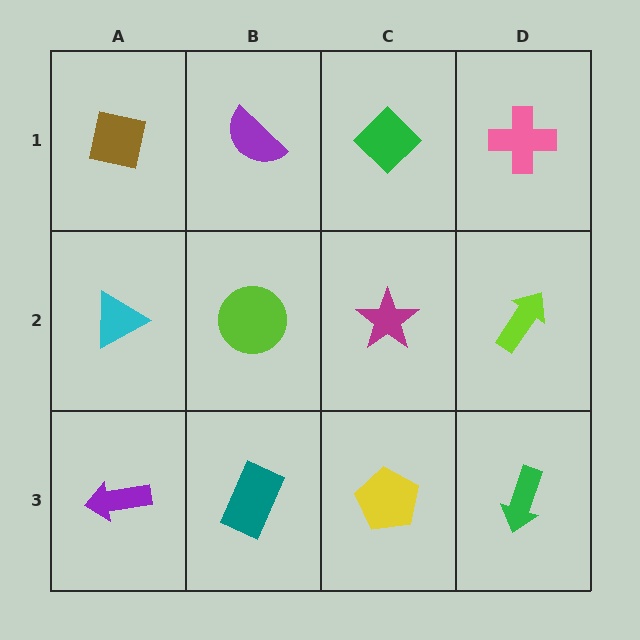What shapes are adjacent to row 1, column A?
A cyan triangle (row 2, column A), a purple semicircle (row 1, column B).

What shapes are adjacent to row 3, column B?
A lime circle (row 2, column B), a purple arrow (row 3, column A), a yellow pentagon (row 3, column C).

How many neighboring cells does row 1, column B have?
3.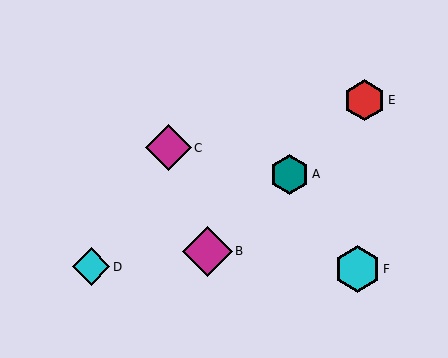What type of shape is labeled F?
Shape F is a cyan hexagon.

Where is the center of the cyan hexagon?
The center of the cyan hexagon is at (357, 269).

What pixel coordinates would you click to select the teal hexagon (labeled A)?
Click at (290, 174) to select the teal hexagon A.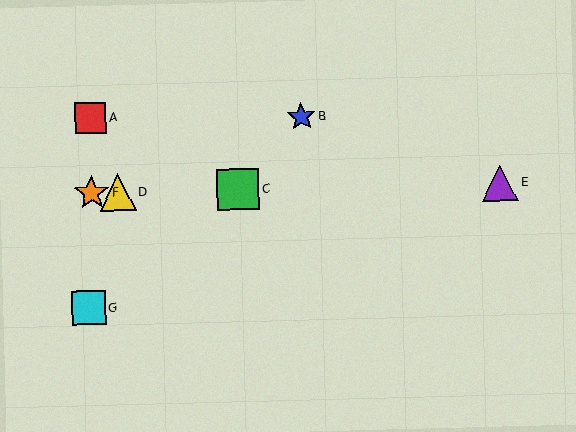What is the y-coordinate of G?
Object G is at y≈308.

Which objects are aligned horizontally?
Objects C, D, E, F are aligned horizontally.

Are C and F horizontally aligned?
Yes, both are at y≈189.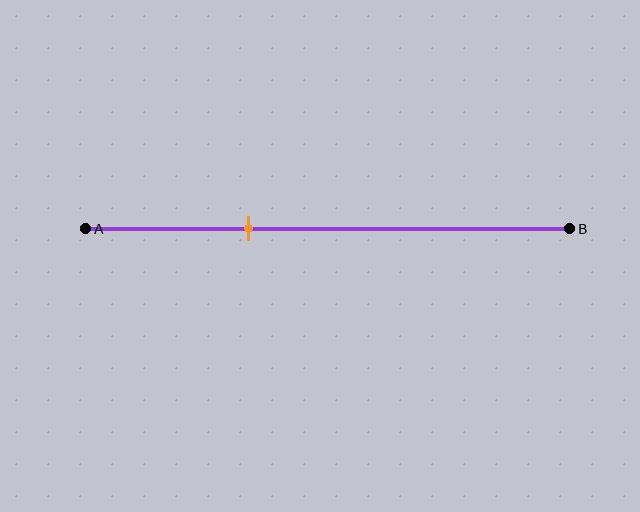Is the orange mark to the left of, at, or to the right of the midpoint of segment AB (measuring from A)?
The orange mark is to the left of the midpoint of segment AB.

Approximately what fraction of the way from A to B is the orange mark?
The orange mark is approximately 35% of the way from A to B.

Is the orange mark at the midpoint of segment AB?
No, the mark is at about 35% from A, not at the 50% midpoint.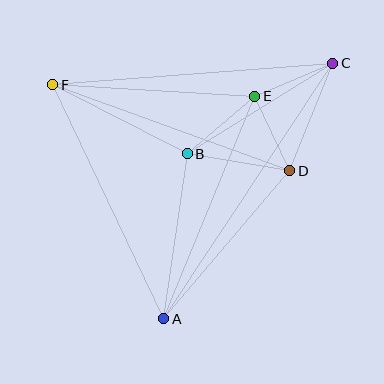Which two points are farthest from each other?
Points A and C are farthest from each other.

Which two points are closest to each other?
Points D and E are closest to each other.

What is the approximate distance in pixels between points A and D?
The distance between A and D is approximately 195 pixels.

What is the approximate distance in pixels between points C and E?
The distance between C and E is approximately 84 pixels.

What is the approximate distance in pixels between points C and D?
The distance between C and D is approximately 115 pixels.